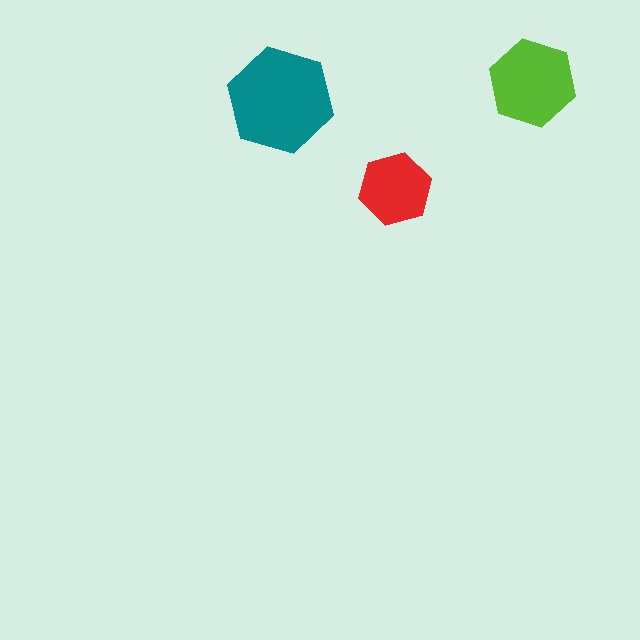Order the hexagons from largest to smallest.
the teal one, the lime one, the red one.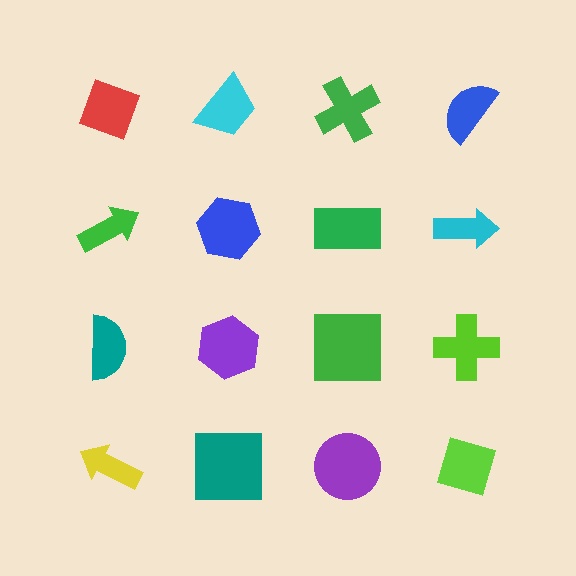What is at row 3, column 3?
A green square.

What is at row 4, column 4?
A lime diamond.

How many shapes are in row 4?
4 shapes.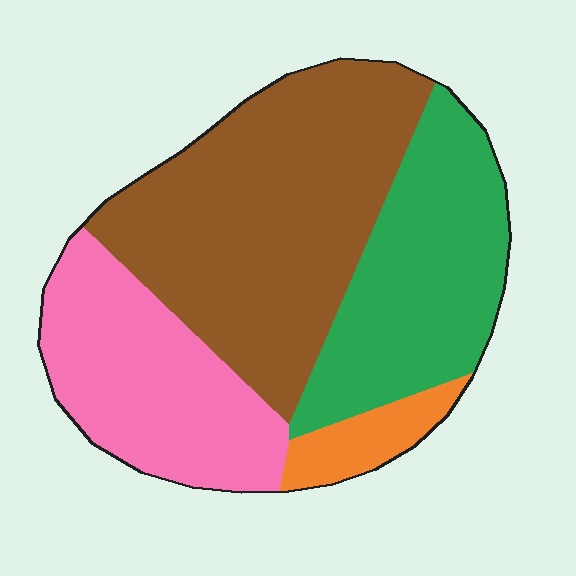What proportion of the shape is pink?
Pink covers about 25% of the shape.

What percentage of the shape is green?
Green covers 27% of the shape.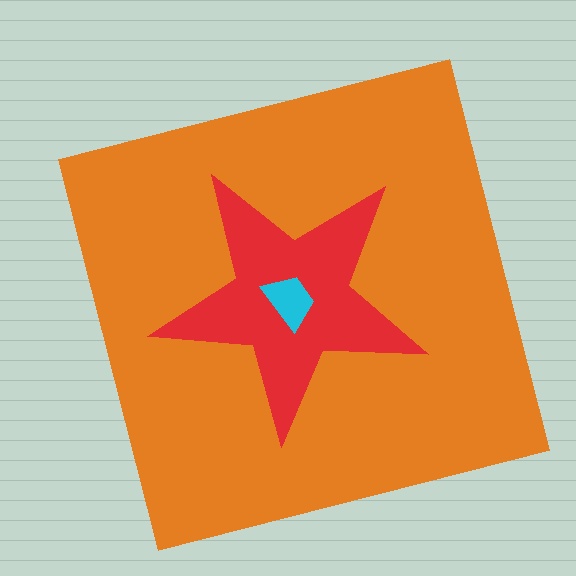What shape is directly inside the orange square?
The red star.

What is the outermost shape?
The orange square.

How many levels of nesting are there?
3.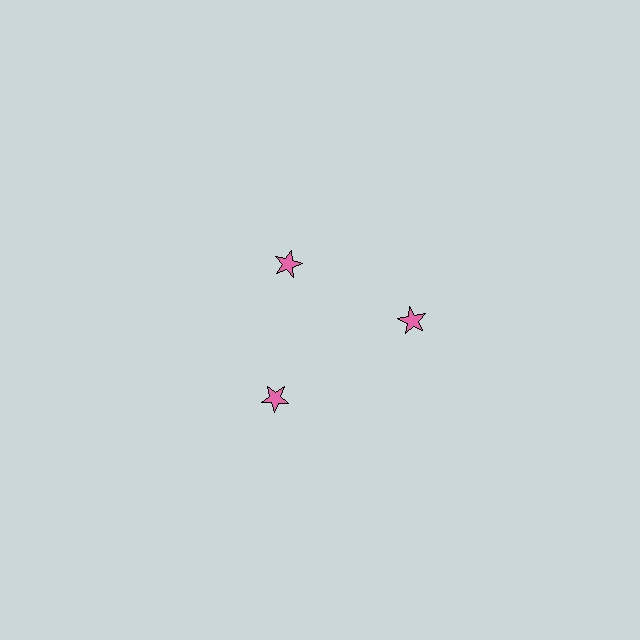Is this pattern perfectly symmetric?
No. The 3 pink stars are arranged in a ring, but one element near the 11 o'clock position is pulled inward toward the center, breaking the 3-fold rotational symmetry.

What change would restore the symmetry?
The symmetry would be restored by moving it outward, back onto the ring so that all 3 stars sit at equal angles and equal distance from the center.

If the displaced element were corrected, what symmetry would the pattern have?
It would have 3-fold rotational symmetry — the pattern would map onto itself every 120 degrees.